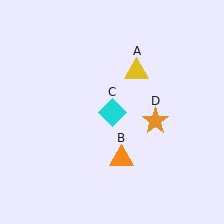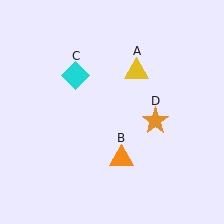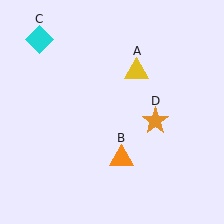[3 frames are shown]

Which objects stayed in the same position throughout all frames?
Yellow triangle (object A) and orange triangle (object B) and orange star (object D) remained stationary.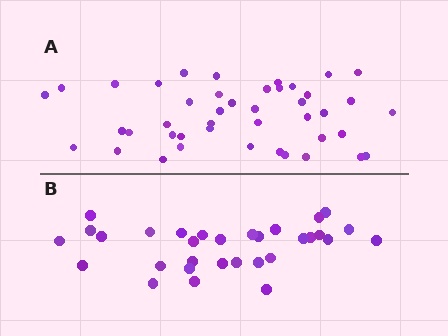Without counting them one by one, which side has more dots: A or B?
Region A (the top region) has more dots.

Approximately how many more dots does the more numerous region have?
Region A has roughly 12 or so more dots than region B.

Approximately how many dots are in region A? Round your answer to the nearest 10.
About 40 dots. (The exact count is 43, which rounds to 40.)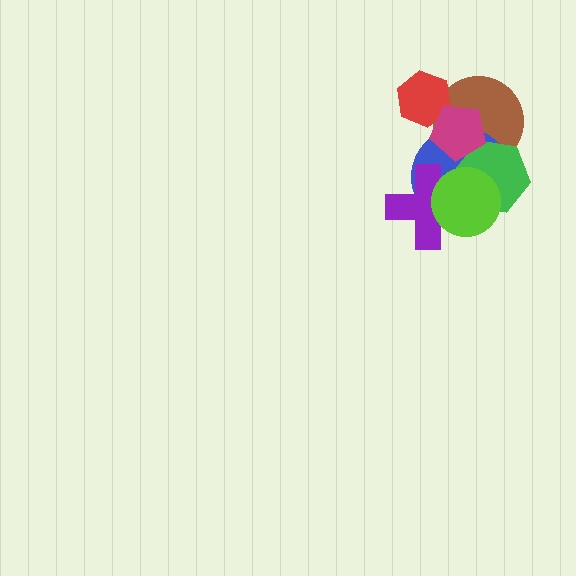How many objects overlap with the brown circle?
4 objects overlap with the brown circle.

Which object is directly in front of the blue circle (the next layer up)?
The purple cross is directly in front of the blue circle.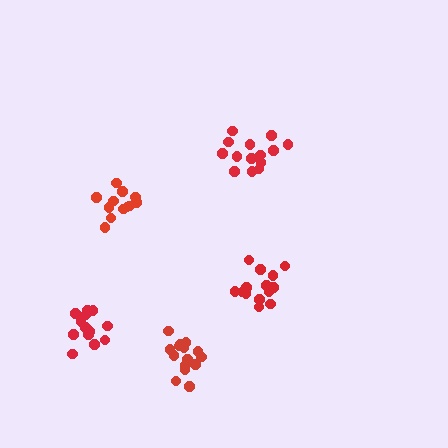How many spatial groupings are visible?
There are 5 spatial groupings.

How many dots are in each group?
Group 1: 14 dots, Group 2: 16 dots, Group 3: 12 dots, Group 4: 14 dots, Group 5: 14 dots (70 total).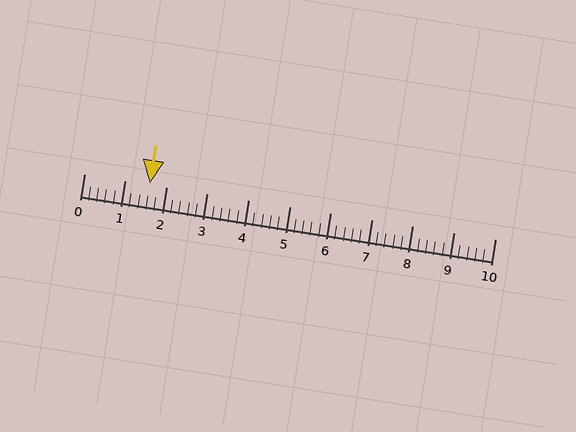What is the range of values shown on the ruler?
The ruler shows values from 0 to 10.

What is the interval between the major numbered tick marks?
The major tick marks are spaced 1 units apart.